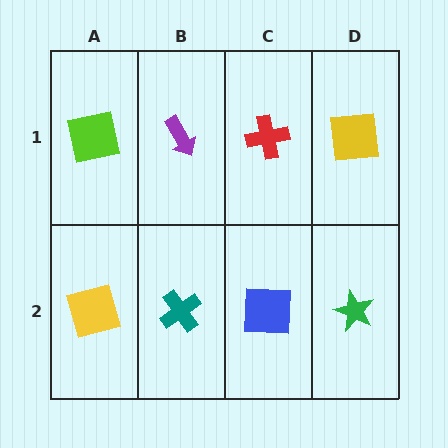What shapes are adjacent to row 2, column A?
A lime square (row 1, column A), a teal cross (row 2, column B).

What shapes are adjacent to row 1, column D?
A green star (row 2, column D), a red cross (row 1, column C).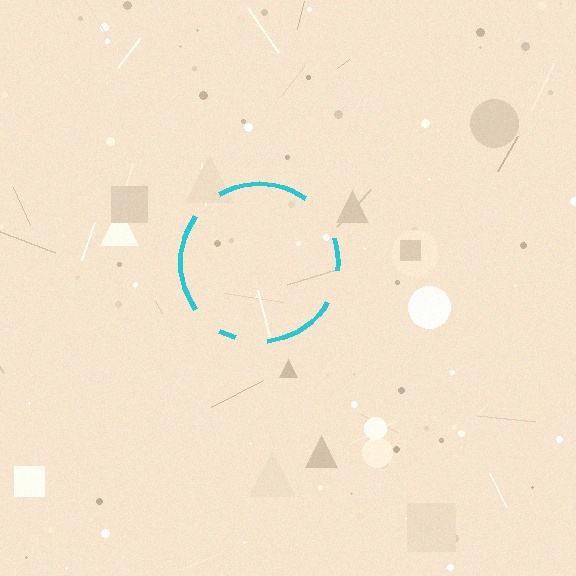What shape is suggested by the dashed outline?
The dashed outline suggests a circle.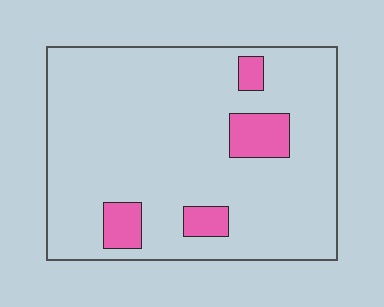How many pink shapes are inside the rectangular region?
4.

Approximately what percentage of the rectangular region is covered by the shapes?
Approximately 10%.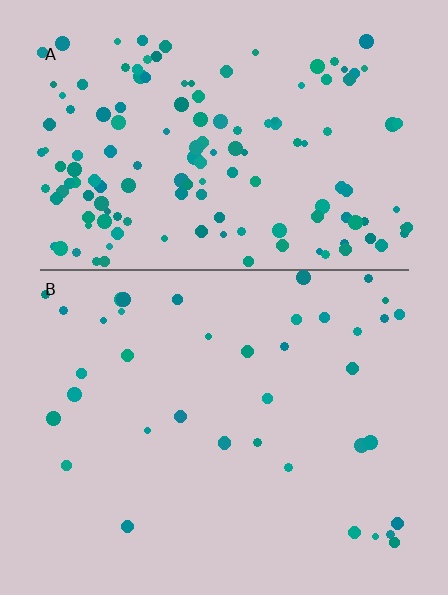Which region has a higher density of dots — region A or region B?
A (the top).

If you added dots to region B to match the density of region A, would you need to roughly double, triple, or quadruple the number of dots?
Approximately quadruple.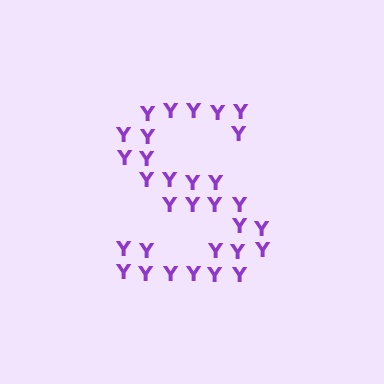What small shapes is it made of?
It is made of small letter Y's.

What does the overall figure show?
The overall figure shows the letter S.